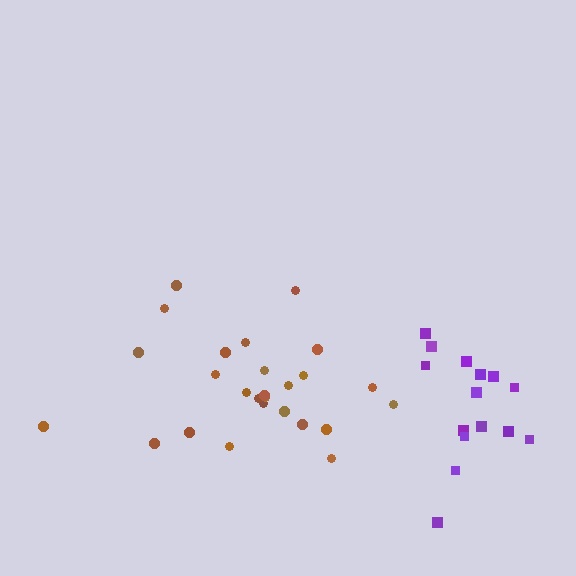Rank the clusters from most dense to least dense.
purple, brown.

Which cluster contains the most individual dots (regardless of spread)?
Brown (26).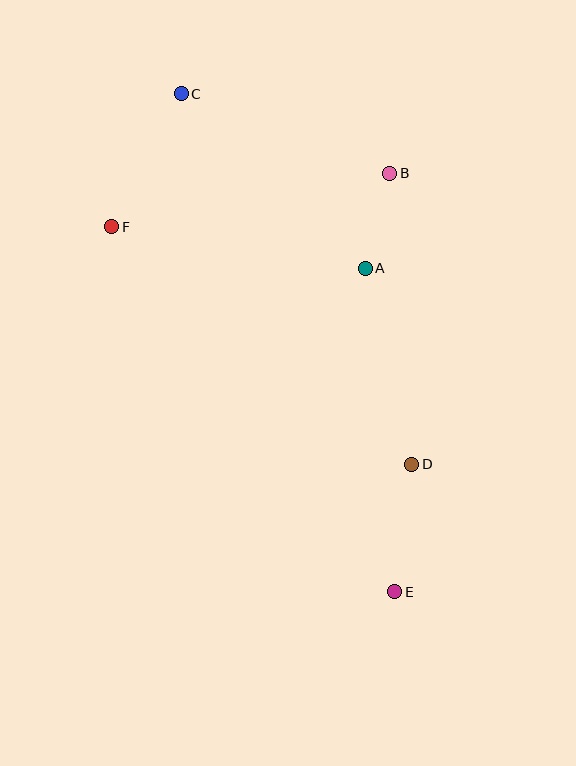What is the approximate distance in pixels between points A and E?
The distance between A and E is approximately 325 pixels.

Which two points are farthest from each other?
Points C and E are farthest from each other.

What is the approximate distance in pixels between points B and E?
The distance between B and E is approximately 418 pixels.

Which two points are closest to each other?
Points A and B are closest to each other.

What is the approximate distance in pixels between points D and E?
The distance between D and E is approximately 128 pixels.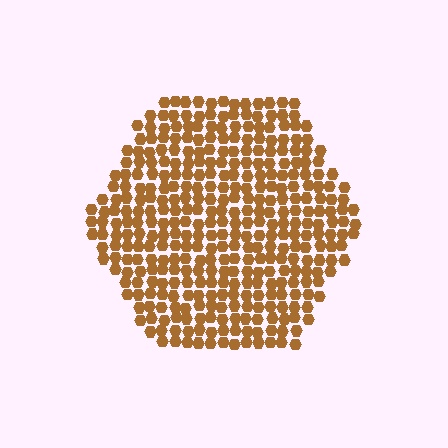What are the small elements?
The small elements are hexagons.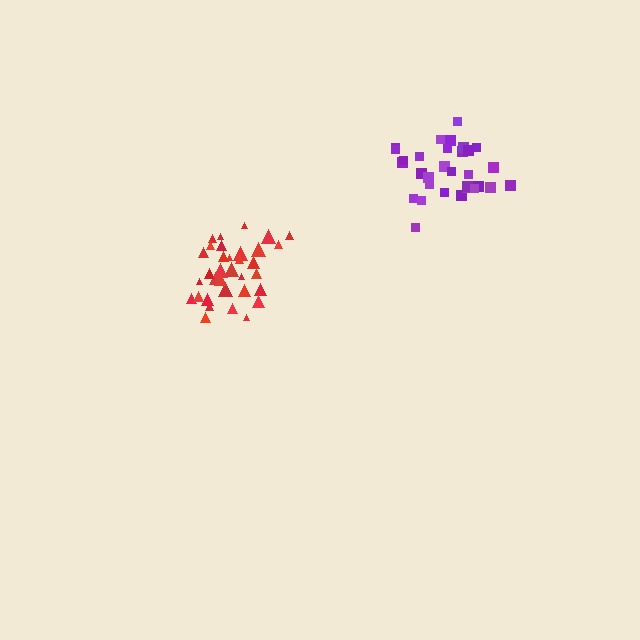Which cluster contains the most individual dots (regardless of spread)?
Red (34).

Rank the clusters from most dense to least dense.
red, purple.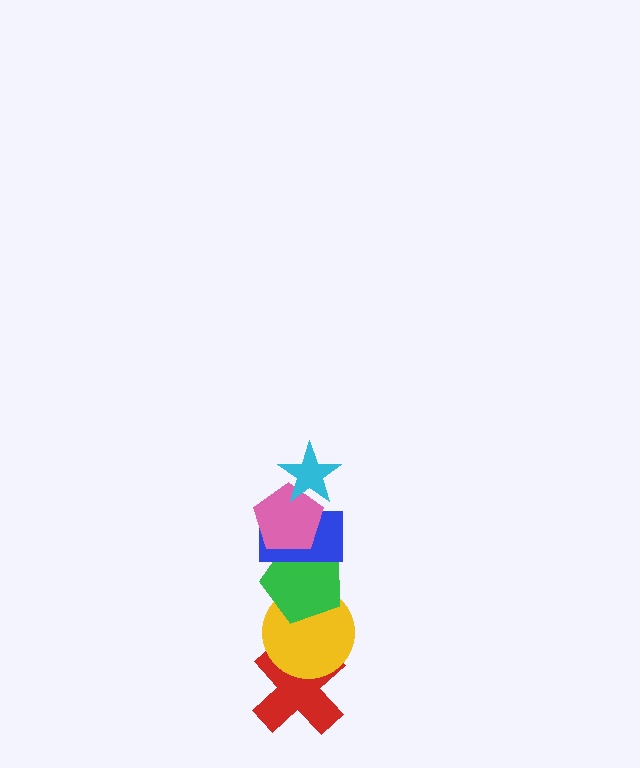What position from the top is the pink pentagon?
The pink pentagon is 2nd from the top.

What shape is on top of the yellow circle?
The green pentagon is on top of the yellow circle.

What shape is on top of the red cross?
The yellow circle is on top of the red cross.